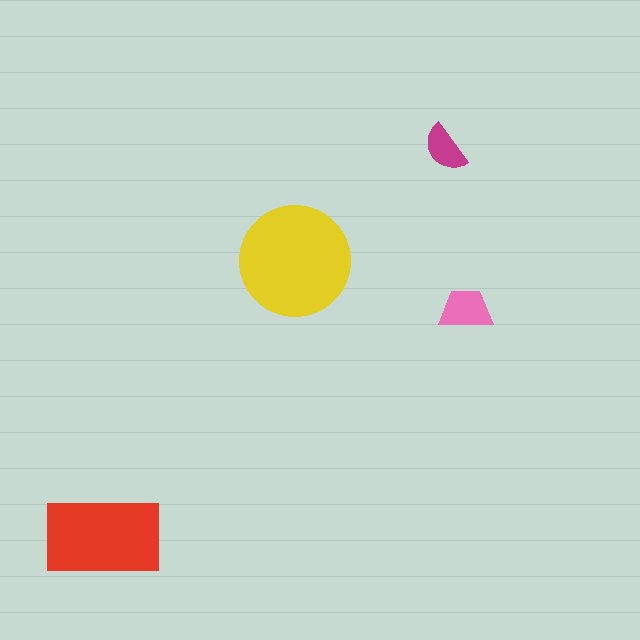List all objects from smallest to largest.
The magenta semicircle, the pink trapezoid, the red rectangle, the yellow circle.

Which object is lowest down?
The red rectangle is bottommost.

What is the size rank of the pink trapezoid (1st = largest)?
3rd.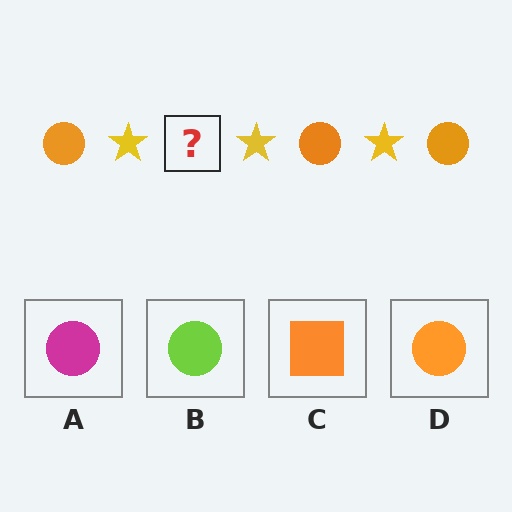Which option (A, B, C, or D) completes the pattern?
D.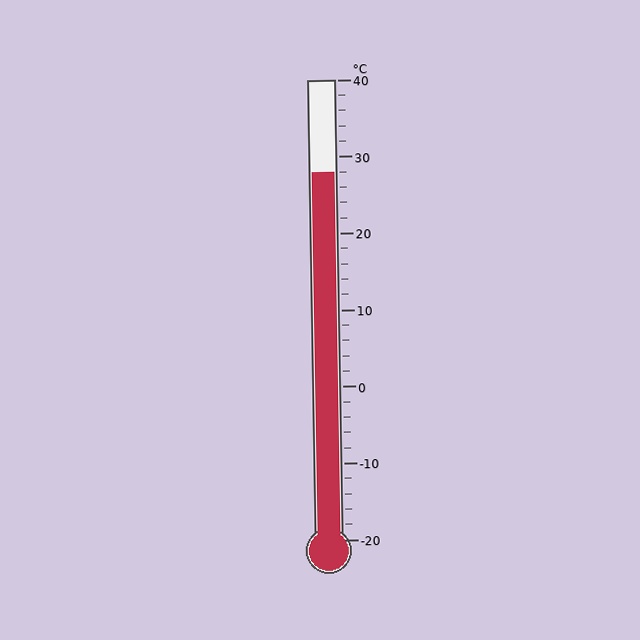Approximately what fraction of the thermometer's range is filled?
The thermometer is filled to approximately 80% of its range.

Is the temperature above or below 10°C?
The temperature is above 10°C.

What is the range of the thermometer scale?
The thermometer scale ranges from -20°C to 40°C.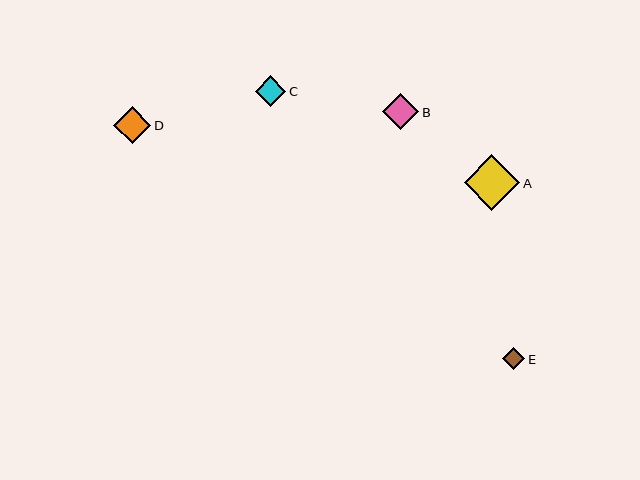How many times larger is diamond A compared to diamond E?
Diamond A is approximately 2.5 times the size of diamond E.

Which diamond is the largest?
Diamond A is the largest with a size of approximately 55 pixels.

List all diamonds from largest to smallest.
From largest to smallest: A, D, B, C, E.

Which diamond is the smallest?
Diamond E is the smallest with a size of approximately 22 pixels.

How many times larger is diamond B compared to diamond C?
Diamond B is approximately 1.2 times the size of diamond C.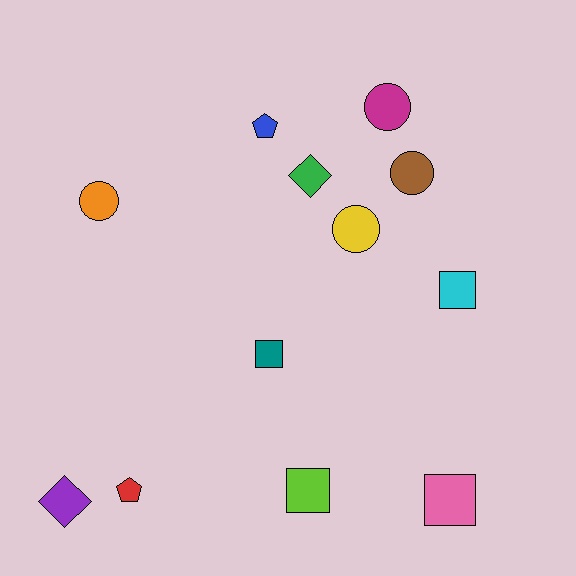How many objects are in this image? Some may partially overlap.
There are 12 objects.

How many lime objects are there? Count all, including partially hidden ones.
There is 1 lime object.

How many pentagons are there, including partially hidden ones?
There are 2 pentagons.